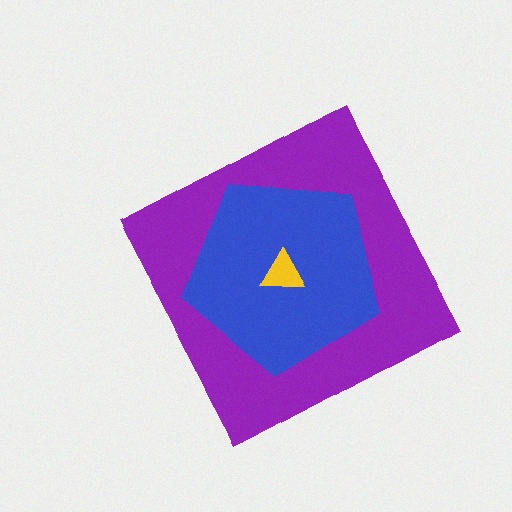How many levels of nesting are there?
3.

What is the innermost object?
The yellow triangle.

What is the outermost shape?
The purple diamond.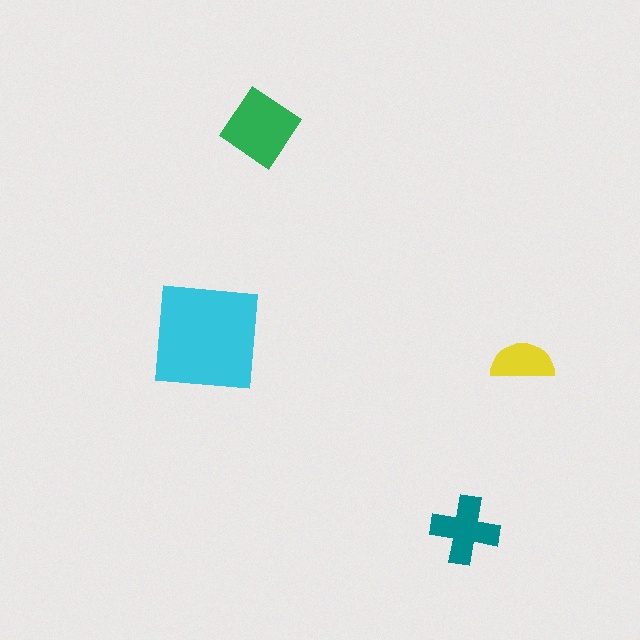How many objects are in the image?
There are 4 objects in the image.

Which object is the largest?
The cyan square.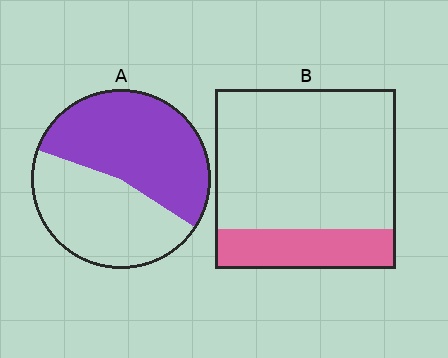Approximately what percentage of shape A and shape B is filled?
A is approximately 55% and B is approximately 20%.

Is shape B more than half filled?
No.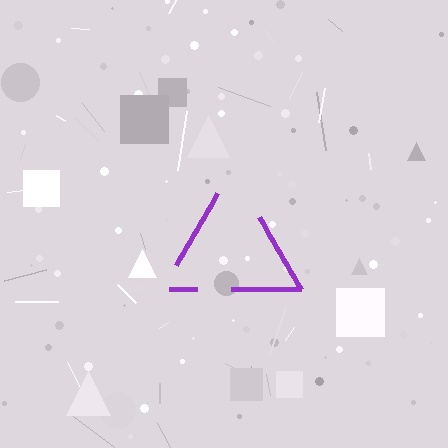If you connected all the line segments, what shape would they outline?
They would outline a triangle.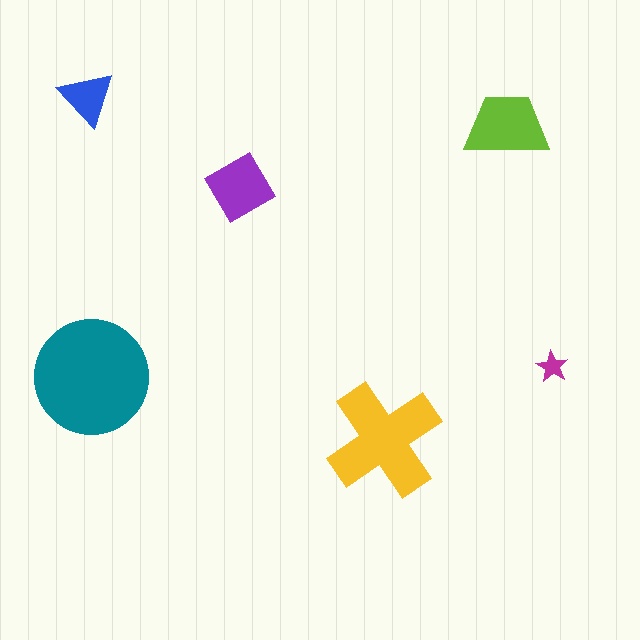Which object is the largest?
The teal circle.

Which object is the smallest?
The magenta star.